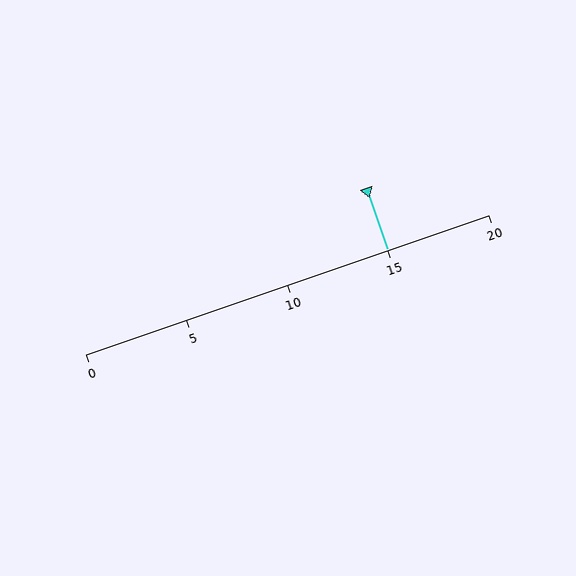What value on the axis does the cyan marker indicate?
The marker indicates approximately 15.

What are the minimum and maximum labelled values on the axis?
The axis runs from 0 to 20.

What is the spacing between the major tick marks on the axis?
The major ticks are spaced 5 apart.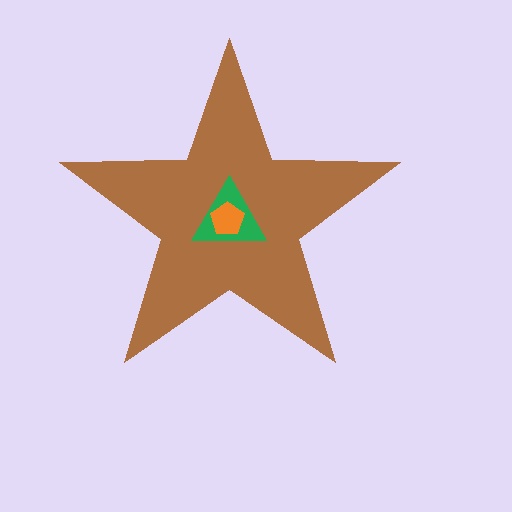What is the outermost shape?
The brown star.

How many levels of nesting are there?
3.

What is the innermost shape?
The orange pentagon.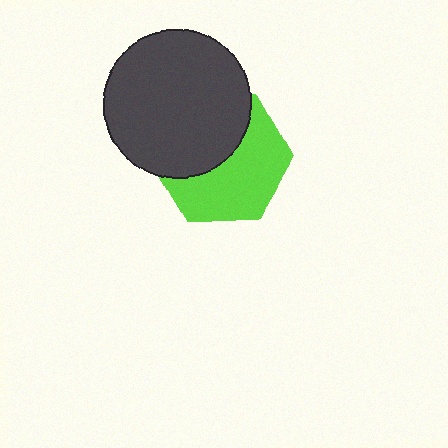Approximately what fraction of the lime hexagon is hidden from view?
Roughly 45% of the lime hexagon is hidden behind the dark gray circle.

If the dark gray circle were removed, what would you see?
You would see the complete lime hexagon.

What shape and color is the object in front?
The object in front is a dark gray circle.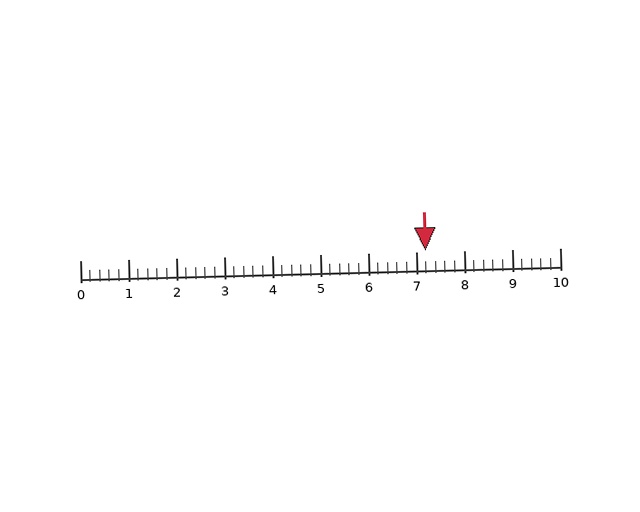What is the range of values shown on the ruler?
The ruler shows values from 0 to 10.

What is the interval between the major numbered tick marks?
The major tick marks are spaced 1 units apart.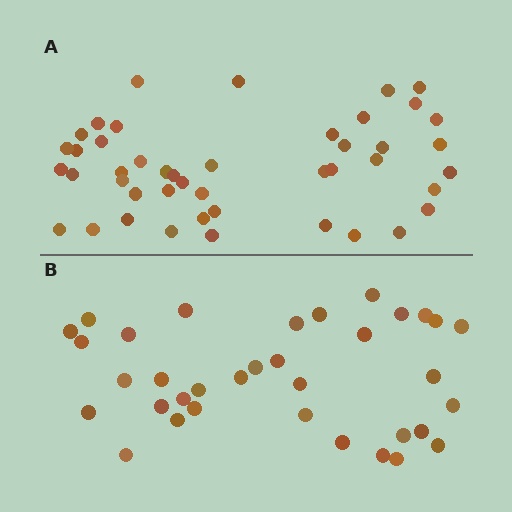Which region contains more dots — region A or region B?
Region A (the top region) has more dots.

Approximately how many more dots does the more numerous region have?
Region A has roughly 10 or so more dots than region B.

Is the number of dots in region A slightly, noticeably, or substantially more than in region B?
Region A has noticeably more, but not dramatically so. The ratio is roughly 1.3 to 1.